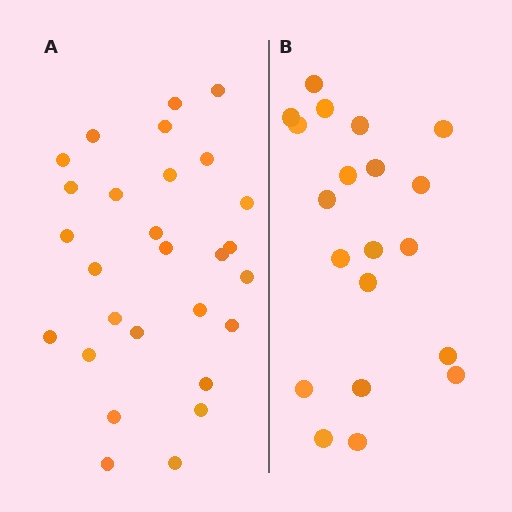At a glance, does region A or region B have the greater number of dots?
Region A (the left region) has more dots.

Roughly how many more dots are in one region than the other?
Region A has roughly 8 or so more dots than region B.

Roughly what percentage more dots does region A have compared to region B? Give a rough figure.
About 40% more.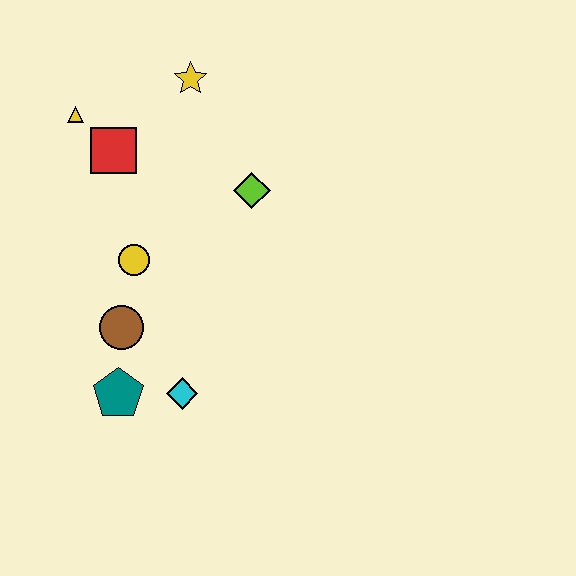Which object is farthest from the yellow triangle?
The cyan diamond is farthest from the yellow triangle.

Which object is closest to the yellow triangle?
The red square is closest to the yellow triangle.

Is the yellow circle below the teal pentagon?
No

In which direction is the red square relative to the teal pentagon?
The red square is above the teal pentagon.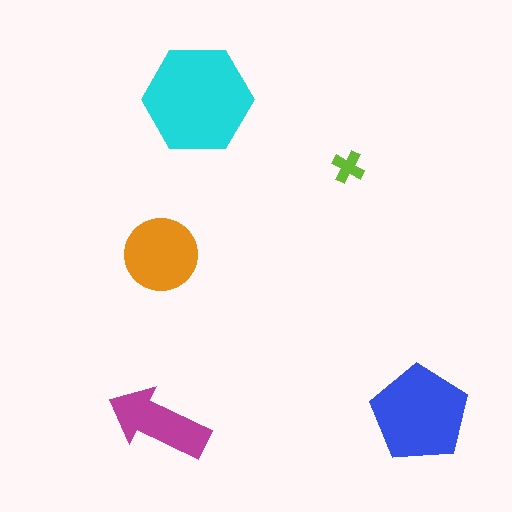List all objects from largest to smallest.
The cyan hexagon, the blue pentagon, the orange circle, the magenta arrow, the lime cross.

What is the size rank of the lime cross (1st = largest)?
5th.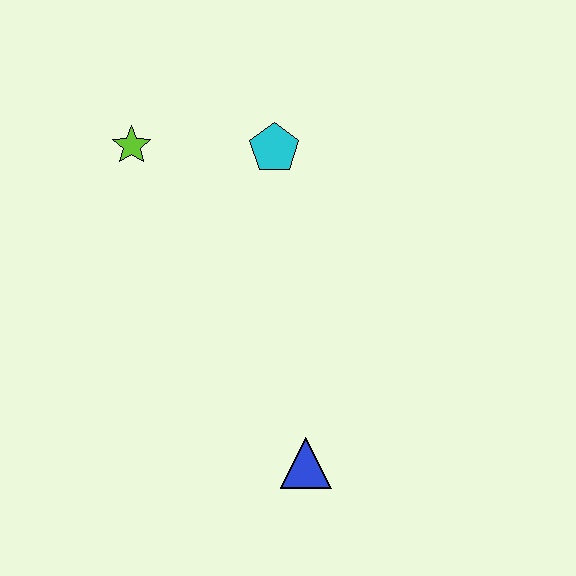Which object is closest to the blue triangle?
The cyan pentagon is closest to the blue triangle.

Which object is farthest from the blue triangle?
The lime star is farthest from the blue triangle.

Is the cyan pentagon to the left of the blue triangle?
Yes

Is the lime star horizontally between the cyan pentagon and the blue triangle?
No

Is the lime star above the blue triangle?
Yes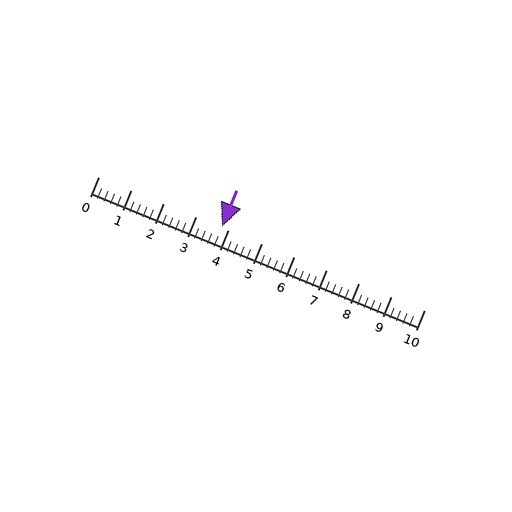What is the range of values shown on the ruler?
The ruler shows values from 0 to 10.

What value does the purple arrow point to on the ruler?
The purple arrow points to approximately 3.8.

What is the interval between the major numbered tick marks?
The major tick marks are spaced 1 units apart.